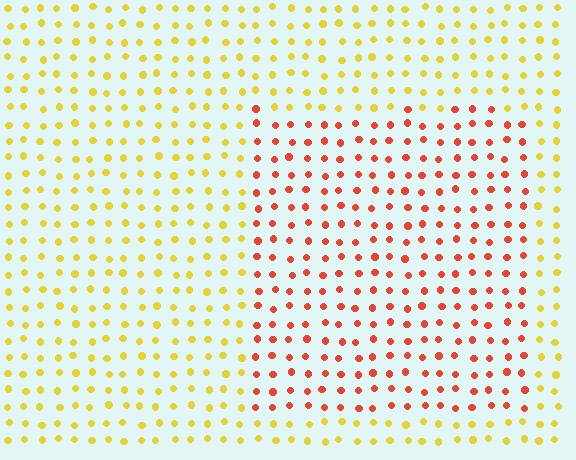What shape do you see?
I see a rectangle.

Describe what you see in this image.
The image is filled with small yellow elements in a uniform arrangement. A rectangle-shaped region is visible where the elements are tinted to a slightly different hue, forming a subtle color boundary.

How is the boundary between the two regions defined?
The boundary is defined purely by a slight shift in hue (about 48 degrees). Spacing, size, and orientation are identical on both sides.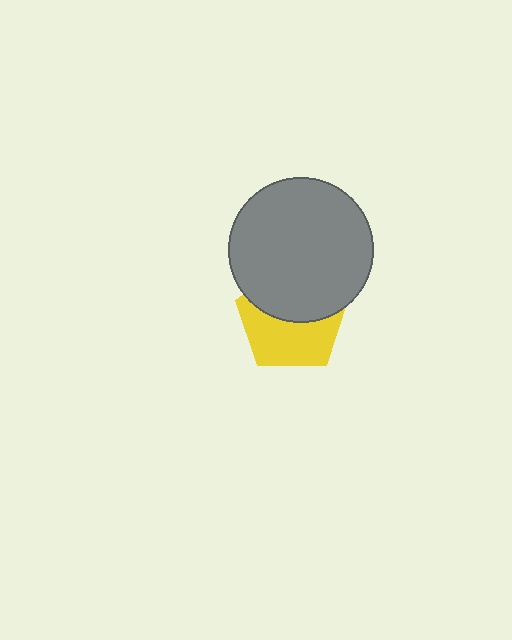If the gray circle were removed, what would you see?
You would see the complete yellow pentagon.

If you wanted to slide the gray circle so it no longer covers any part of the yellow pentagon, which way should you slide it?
Slide it up — that is the most direct way to separate the two shapes.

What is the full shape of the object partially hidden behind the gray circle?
The partially hidden object is a yellow pentagon.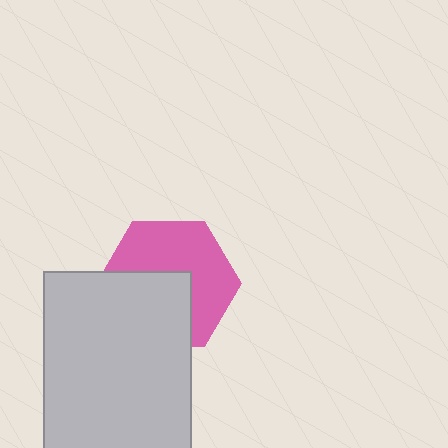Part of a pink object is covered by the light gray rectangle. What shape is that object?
It is a hexagon.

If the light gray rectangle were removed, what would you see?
You would see the complete pink hexagon.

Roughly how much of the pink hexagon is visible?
About half of it is visible (roughly 56%).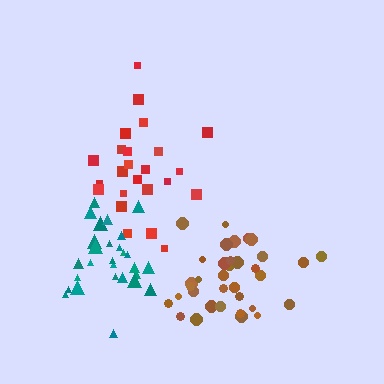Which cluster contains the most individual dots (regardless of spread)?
Brown (35).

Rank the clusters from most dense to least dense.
teal, brown, red.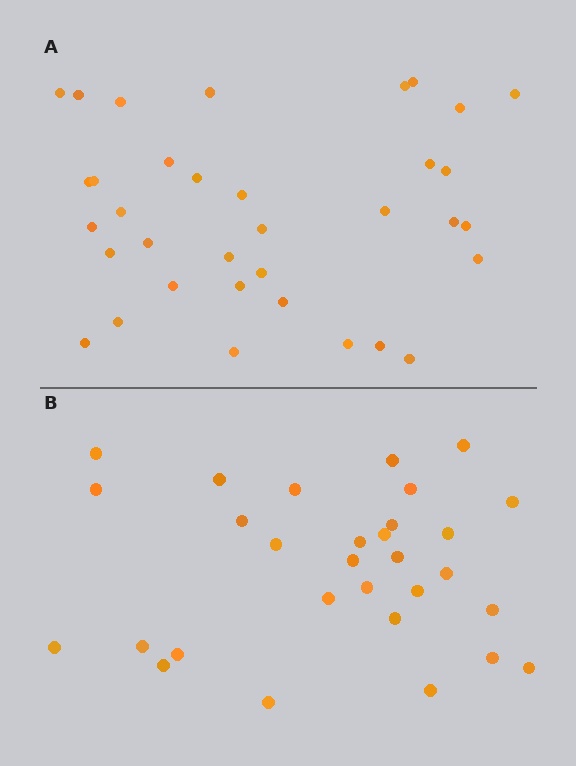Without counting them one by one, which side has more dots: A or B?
Region A (the top region) has more dots.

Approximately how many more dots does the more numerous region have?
Region A has about 5 more dots than region B.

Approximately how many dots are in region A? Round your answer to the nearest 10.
About 40 dots. (The exact count is 35, which rounds to 40.)